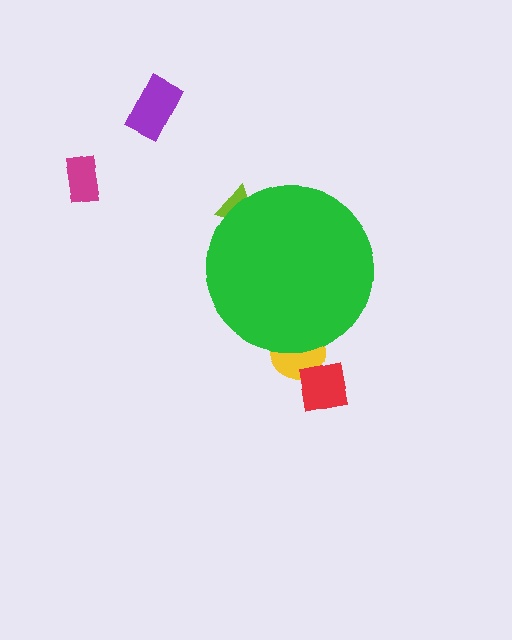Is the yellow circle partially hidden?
Yes, the yellow circle is partially hidden behind the green circle.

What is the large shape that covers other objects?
A green circle.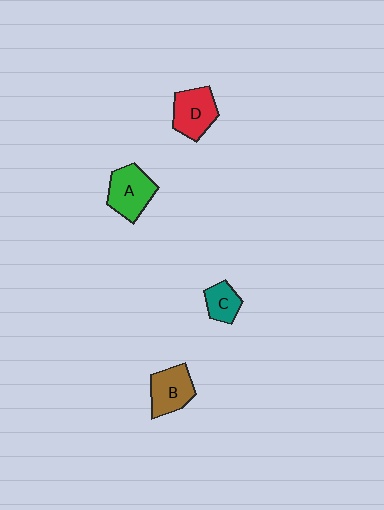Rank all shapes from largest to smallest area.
From largest to smallest: A (green), D (red), B (brown), C (teal).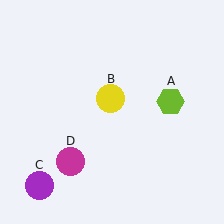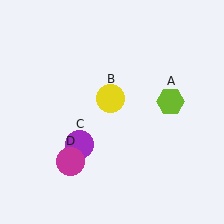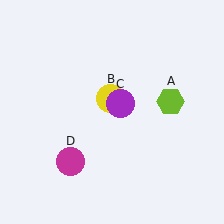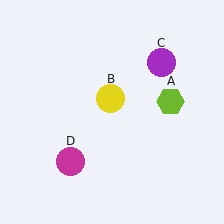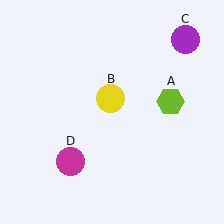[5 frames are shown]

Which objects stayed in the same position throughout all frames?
Lime hexagon (object A) and yellow circle (object B) and magenta circle (object D) remained stationary.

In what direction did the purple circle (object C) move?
The purple circle (object C) moved up and to the right.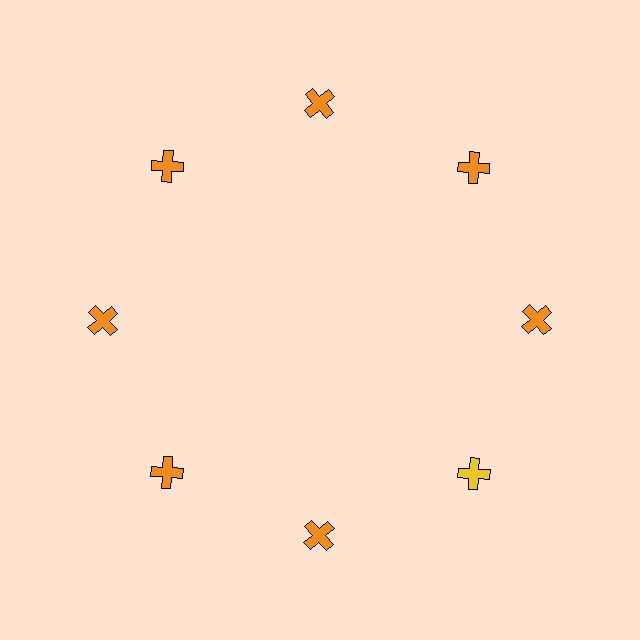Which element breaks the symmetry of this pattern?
The yellow cross at roughly the 4 o'clock position breaks the symmetry. All other shapes are orange crosses.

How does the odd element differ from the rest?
It has a different color: yellow instead of orange.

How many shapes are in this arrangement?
There are 8 shapes arranged in a ring pattern.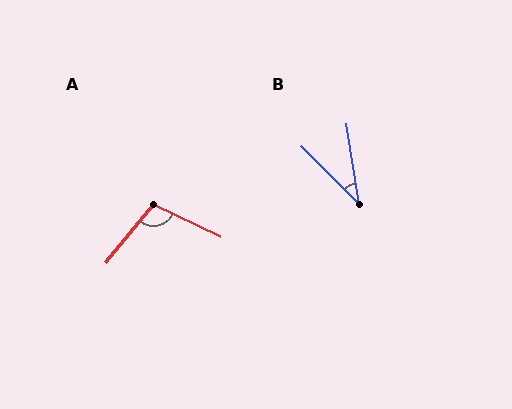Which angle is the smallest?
B, at approximately 36 degrees.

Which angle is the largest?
A, at approximately 104 degrees.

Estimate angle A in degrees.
Approximately 104 degrees.